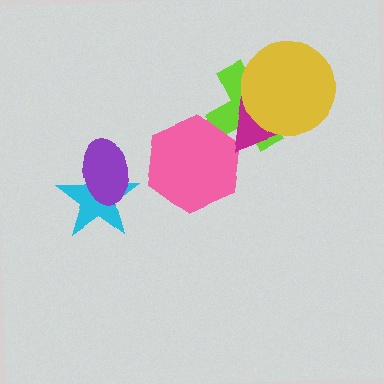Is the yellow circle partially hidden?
No, no other shape covers it.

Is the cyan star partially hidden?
Yes, it is partially covered by another shape.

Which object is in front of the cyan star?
The purple ellipse is in front of the cyan star.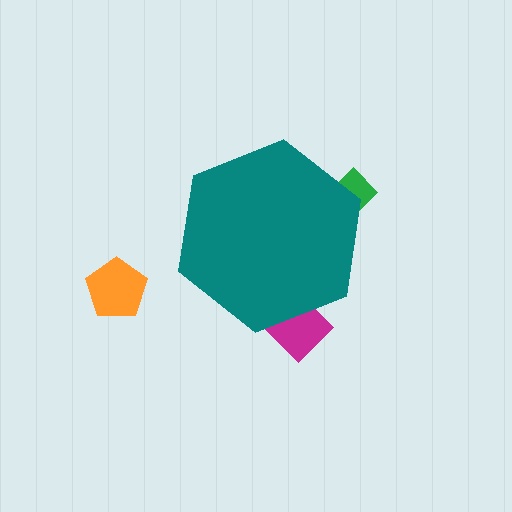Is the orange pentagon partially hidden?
No, the orange pentagon is fully visible.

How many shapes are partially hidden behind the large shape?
2 shapes are partially hidden.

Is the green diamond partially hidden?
Yes, the green diamond is partially hidden behind the teal hexagon.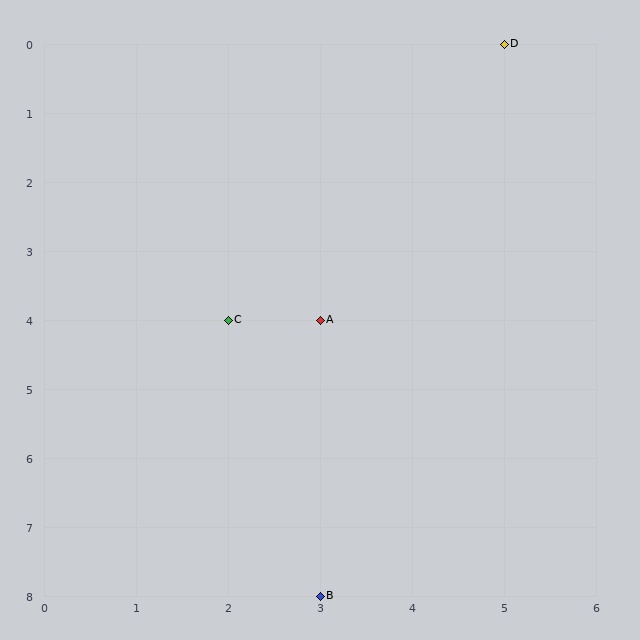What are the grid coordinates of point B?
Point B is at grid coordinates (3, 8).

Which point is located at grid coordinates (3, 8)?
Point B is at (3, 8).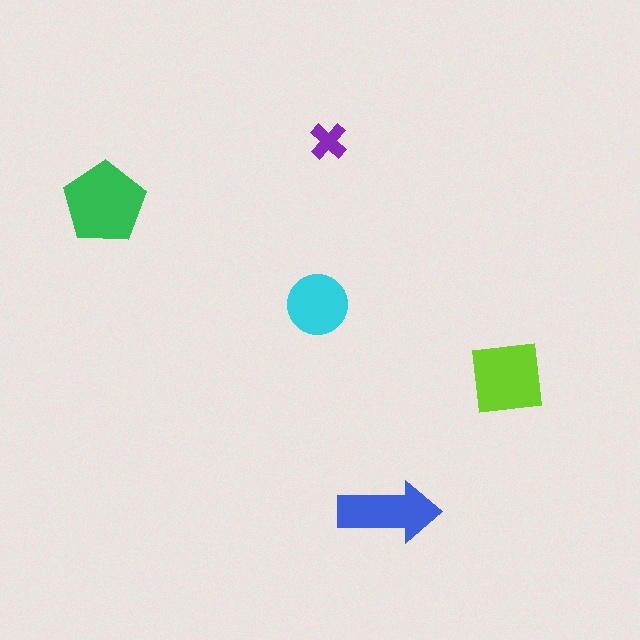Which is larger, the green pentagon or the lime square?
The green pentagon.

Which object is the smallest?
The purple cross.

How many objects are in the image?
There are 5 objects in the image.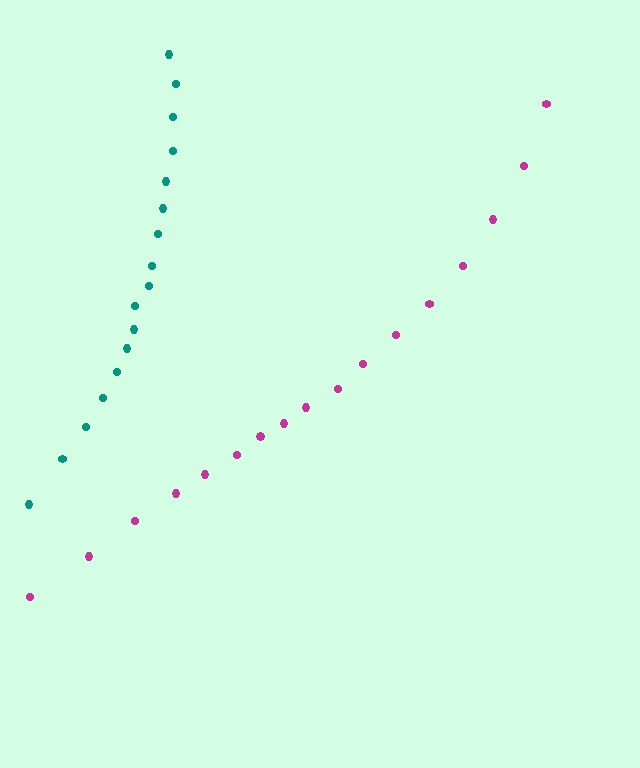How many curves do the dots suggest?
There are 2 distinct paths.